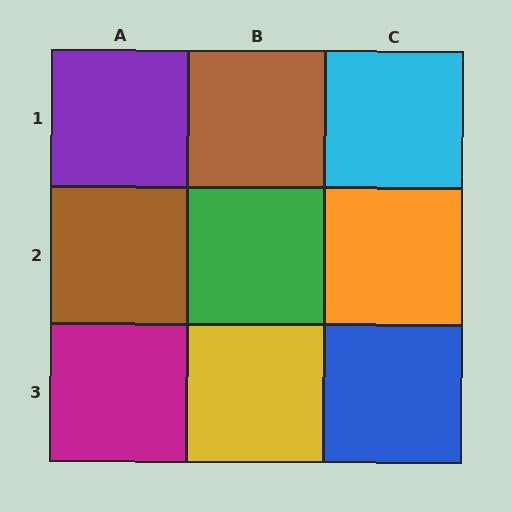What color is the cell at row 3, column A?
Magenta.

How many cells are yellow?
1 cell is yellow.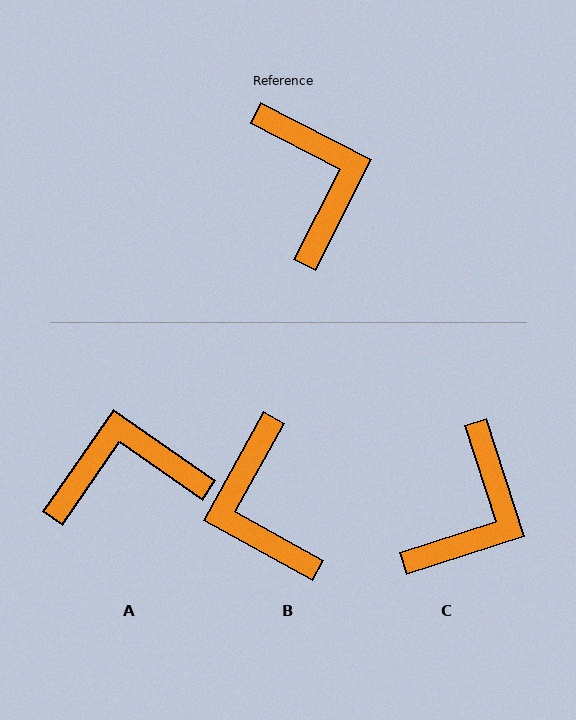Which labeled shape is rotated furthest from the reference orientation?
B, about 178 degrees away.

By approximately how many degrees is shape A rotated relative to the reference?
Approximately 82 degrees counter-clockwise.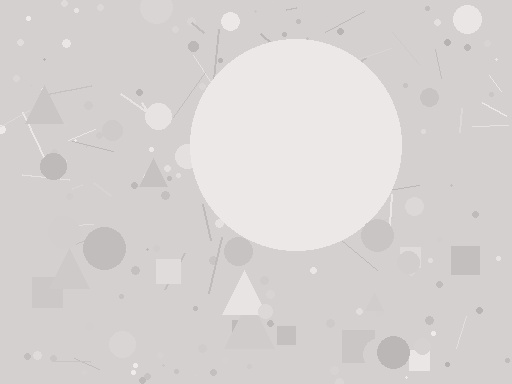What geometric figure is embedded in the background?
A circle is embedded in the background.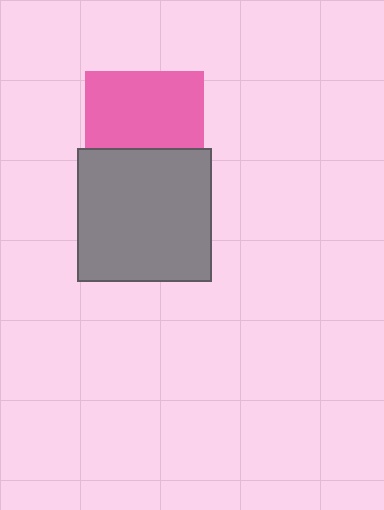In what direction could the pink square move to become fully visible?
The pink square could move up. That would shift it out from behind the gray square entirely.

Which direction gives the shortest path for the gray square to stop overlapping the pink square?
Moving down gives the shortest separation.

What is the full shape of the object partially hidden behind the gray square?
The partially hidden object is a pink square.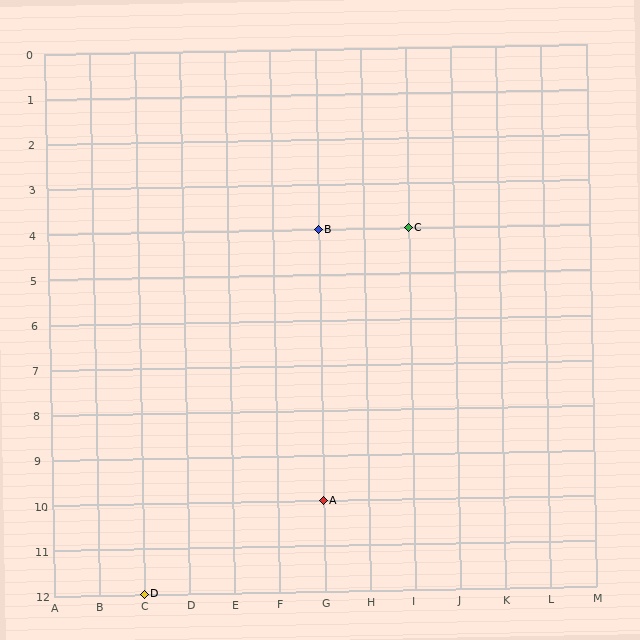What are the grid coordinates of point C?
Point C is at grid coordinates (I, 4).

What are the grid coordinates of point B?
Point B is at grid coordinates (G, 4).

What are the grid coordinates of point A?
Point A is at grid coordinates (G, 10).